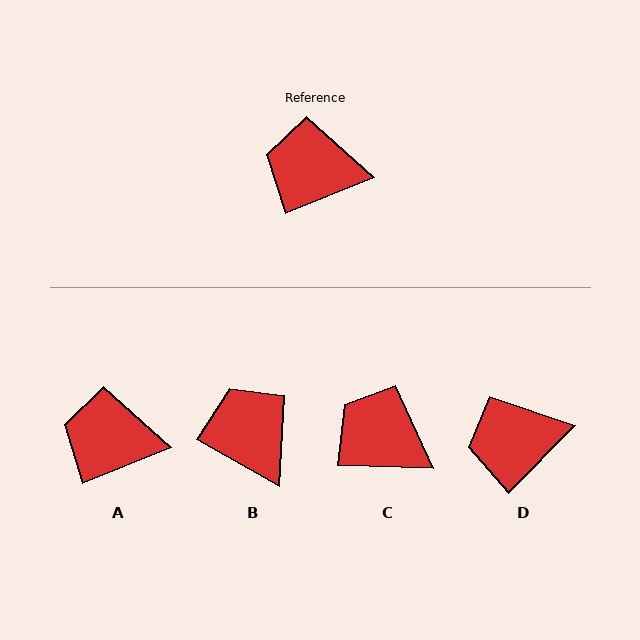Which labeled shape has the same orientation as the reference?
A.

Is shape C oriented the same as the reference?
No, it is off by about 24 degrees.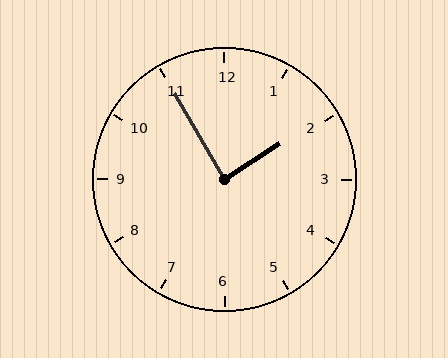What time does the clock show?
1:55.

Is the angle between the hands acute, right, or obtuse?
It is right.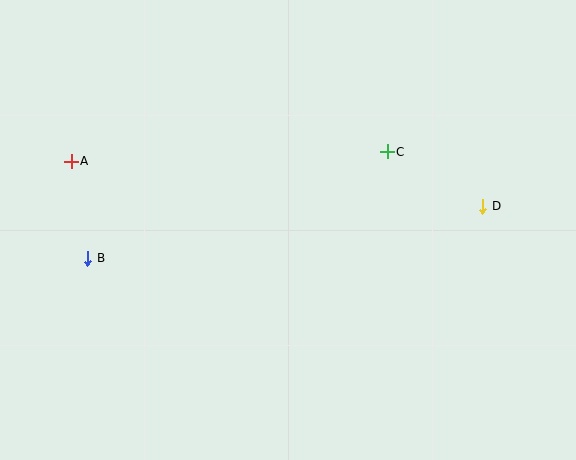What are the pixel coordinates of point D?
Point D is at (482, 206).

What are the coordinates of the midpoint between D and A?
The midpoint between D and A is at (277, 184).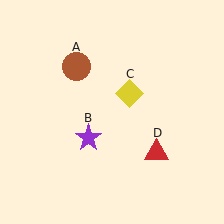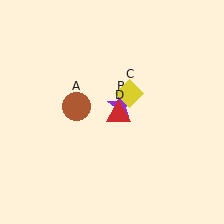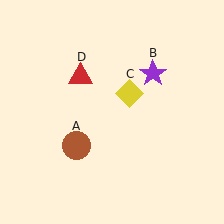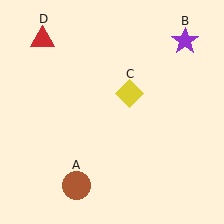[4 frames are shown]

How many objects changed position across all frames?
3 objects changed position: brown circle (object A), purple star (object B), red triangle (object D).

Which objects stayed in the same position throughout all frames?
Yellow diamond (object C) remained stationary.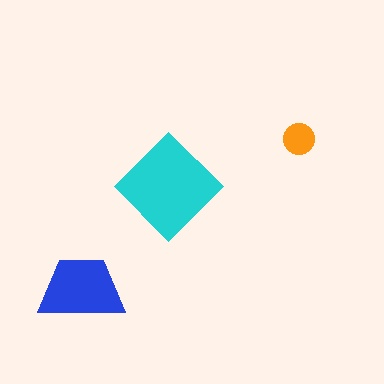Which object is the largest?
The cyan diamond.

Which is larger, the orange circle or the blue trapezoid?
The blue trapezoid.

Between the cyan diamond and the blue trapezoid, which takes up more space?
The cyan diamond.